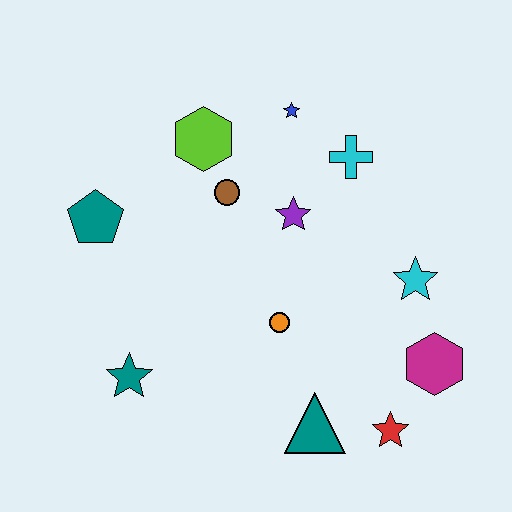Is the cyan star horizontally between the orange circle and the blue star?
No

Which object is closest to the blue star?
The cyan cross is closest to the blue star.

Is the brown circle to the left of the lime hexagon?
No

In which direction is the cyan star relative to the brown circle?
The cyan star is to the right of the brown circle.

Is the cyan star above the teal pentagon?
No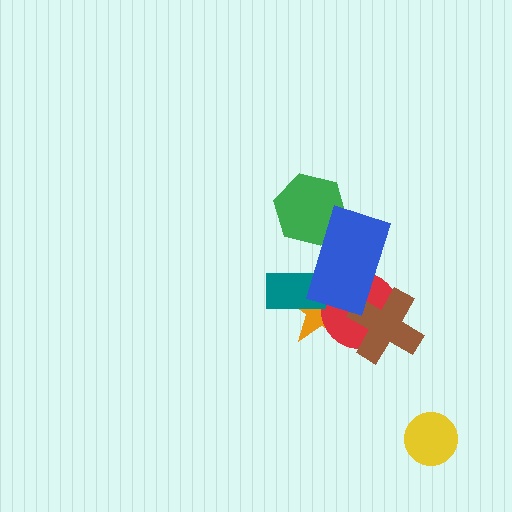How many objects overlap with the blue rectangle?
5 objects overlap with the blue rectangle.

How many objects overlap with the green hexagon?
1 object overlaps with the green hexagon.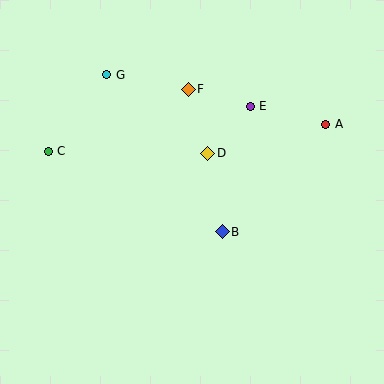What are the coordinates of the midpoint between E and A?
The midpoint between E and A is at (288, 115).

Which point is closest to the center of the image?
Point D at (208, 153) is closest to the center.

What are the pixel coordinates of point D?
Point D is at (208, 153).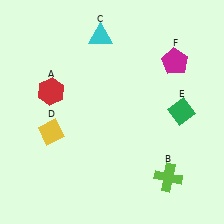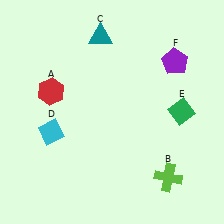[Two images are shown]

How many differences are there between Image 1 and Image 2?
There are 3 differences between the two images.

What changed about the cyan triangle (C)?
In Image 1, C is cyan. In Image 2, it changed to teal.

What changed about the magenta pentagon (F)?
In Image 1, F is magenta. In Image 2, it changed to purple.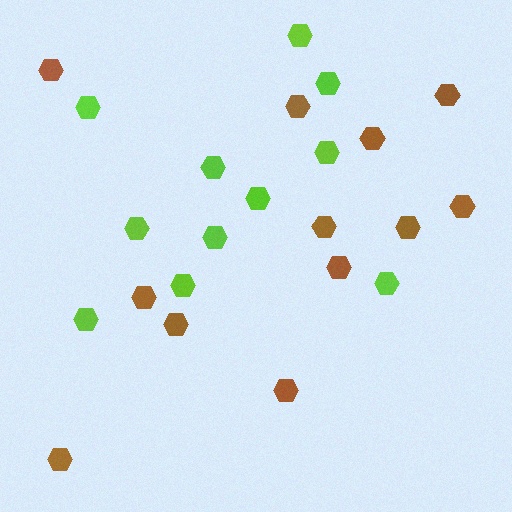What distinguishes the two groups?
There are 2 groups: one group of brown hexagons (12) and one group of lime hexagons (11).